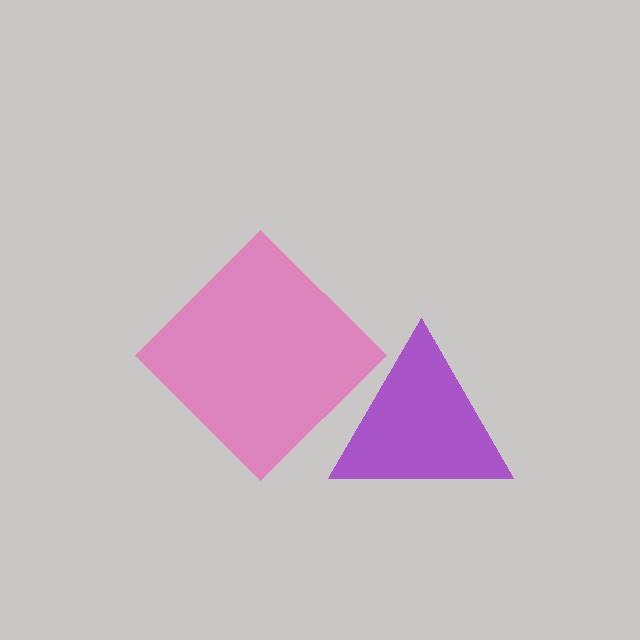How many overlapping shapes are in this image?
There are 2 overlapping shapes in the image.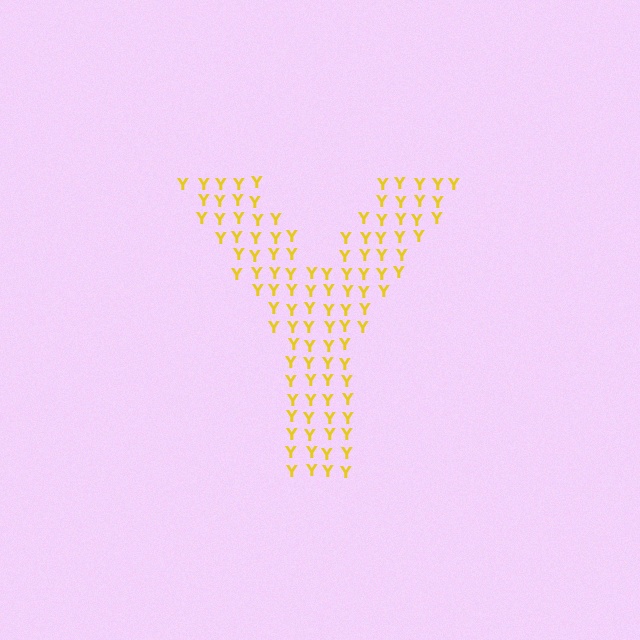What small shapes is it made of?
It is made of small letter Y's.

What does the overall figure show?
The overall figure shows the letter Y.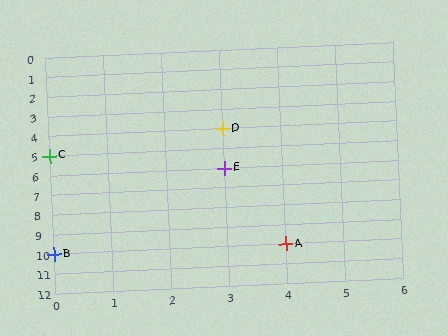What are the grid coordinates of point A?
Point A is at grid coordinates (4, 10).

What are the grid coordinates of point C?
Point C is at grid coordinates (0, 5).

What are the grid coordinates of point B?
Point B is at grid coordinates (0, 10).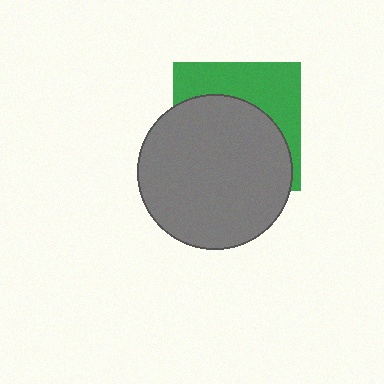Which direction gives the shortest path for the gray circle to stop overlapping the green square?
Moving down gives the shortest separation.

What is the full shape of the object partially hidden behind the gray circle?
The partially hidden object is a green square.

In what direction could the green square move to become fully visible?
The green square could move up. That would shift it out from behind the gray circle entirely.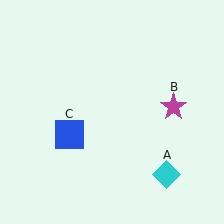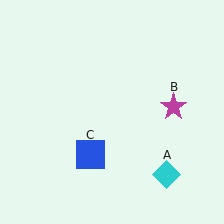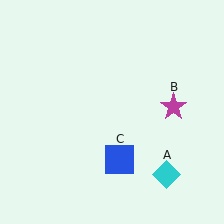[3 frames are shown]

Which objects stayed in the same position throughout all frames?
Cyan diamond (object A) and magenta star (object B) remained stationary.